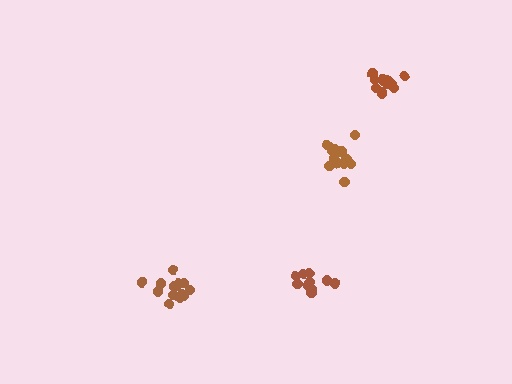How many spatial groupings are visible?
There are 4 spatial groupings.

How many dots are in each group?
Group 1: 13 dots, Group 2: 14 dots, Group 3: 15 dots, Group 4: 11 dots (53 total).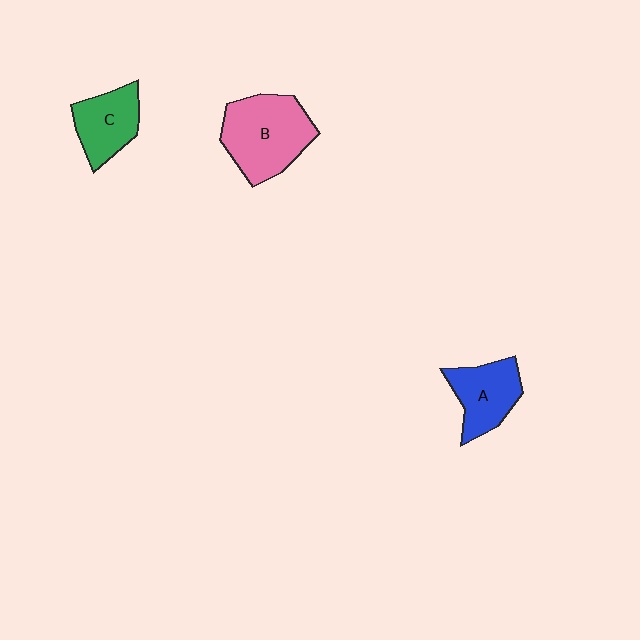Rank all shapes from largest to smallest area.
From largest to smallest: B (pink), A (blue), C (green).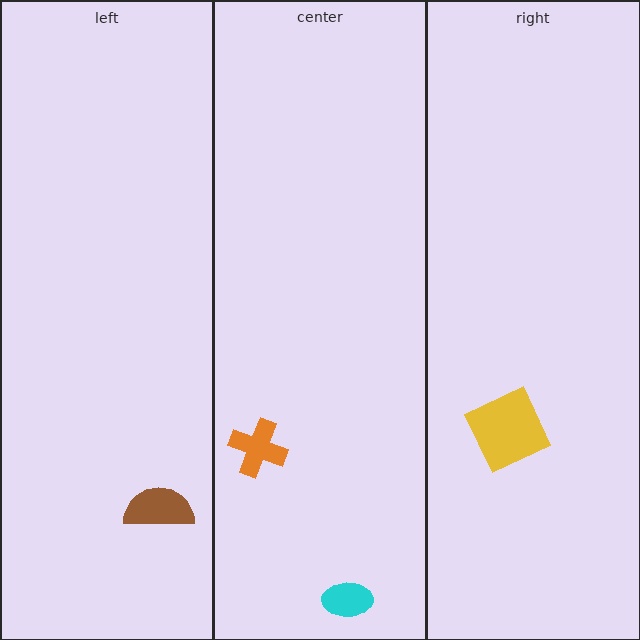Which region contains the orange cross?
The center region.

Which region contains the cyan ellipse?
The center region.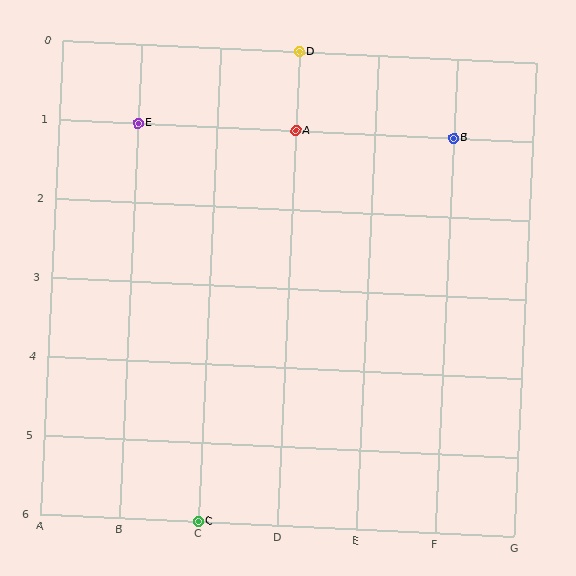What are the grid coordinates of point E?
Point E is at grid coordinates (B, 1).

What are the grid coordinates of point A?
Point A is at grid coordinates (D, 1).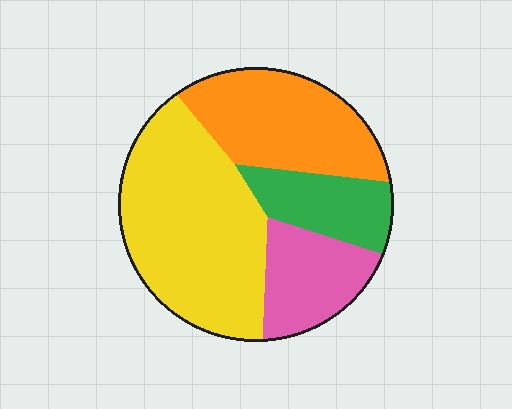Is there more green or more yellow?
Yellow.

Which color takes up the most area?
Yellow, at roughly 45%.